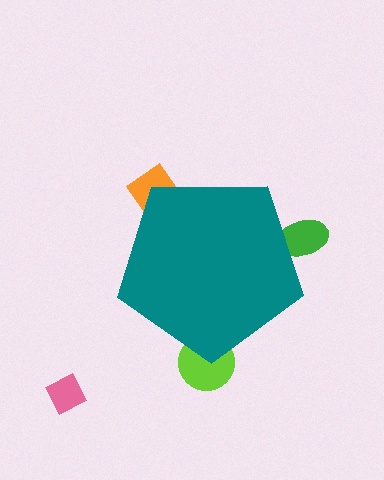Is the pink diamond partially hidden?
No, the pink diamond is fully visible.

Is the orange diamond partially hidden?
Yes, the orange diamond is partially hidden behind the teal pentagon.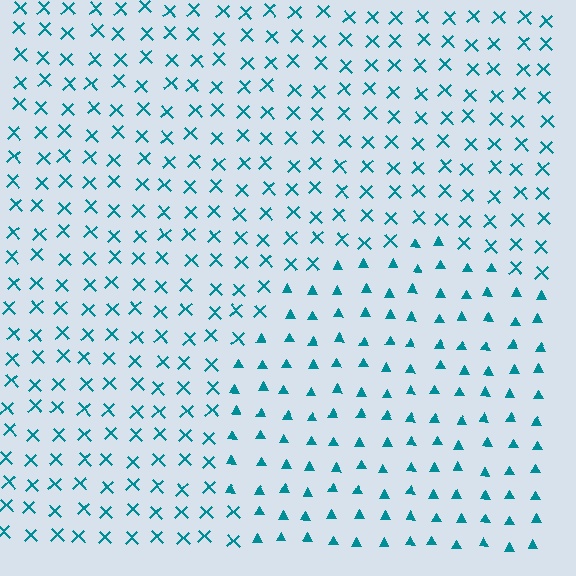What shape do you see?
I see a circle.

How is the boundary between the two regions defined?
The boundary is defined by a change in element shape: triangles inside vs. X marks outside. All elements share the same color and spacing.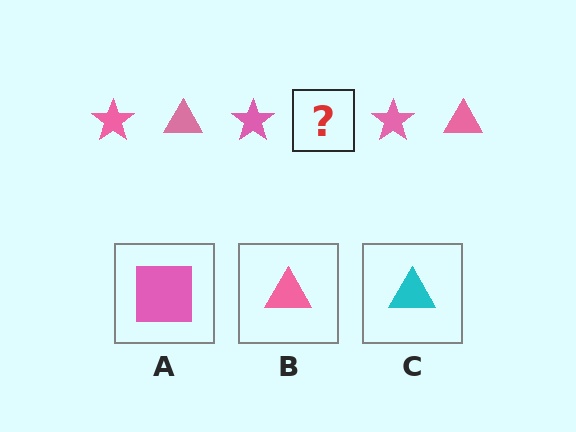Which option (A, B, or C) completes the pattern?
B.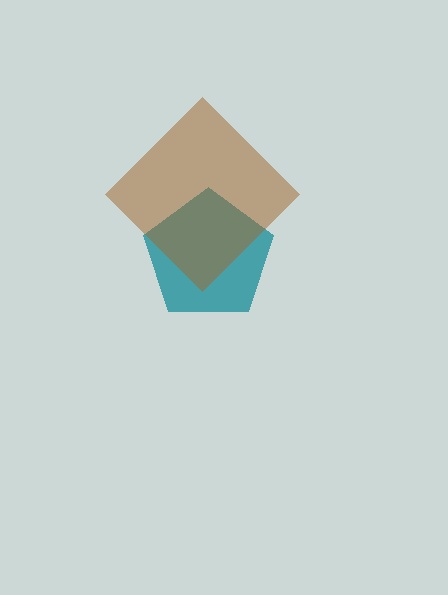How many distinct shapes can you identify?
There are 2 distinct shapes: a teal pentagon, a brown diamond.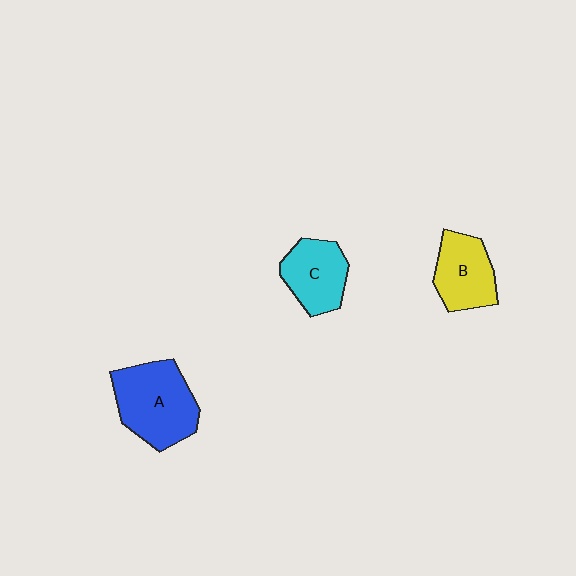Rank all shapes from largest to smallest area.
From largest to smallest: A (blue), B (yellow), C (cyan).